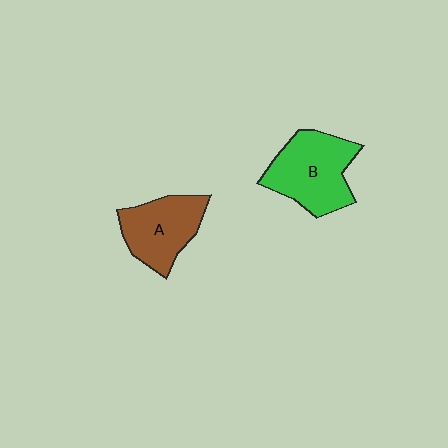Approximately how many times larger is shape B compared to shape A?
Approximately 1.2 times.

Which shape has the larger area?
Shape B (green).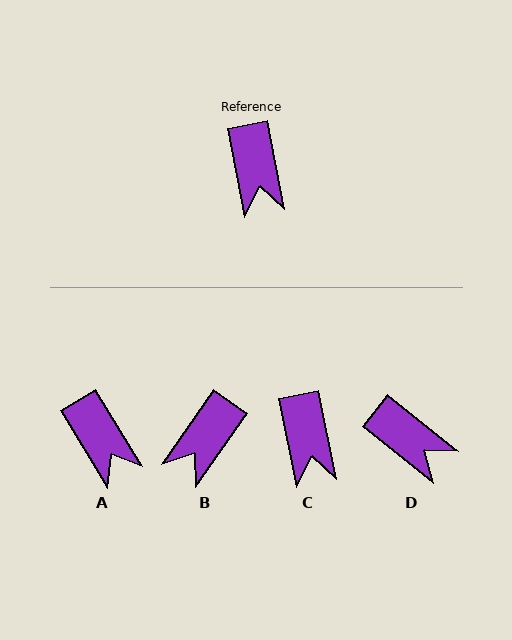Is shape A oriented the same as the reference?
No, it is off by about 20 degrees.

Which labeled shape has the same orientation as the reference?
C.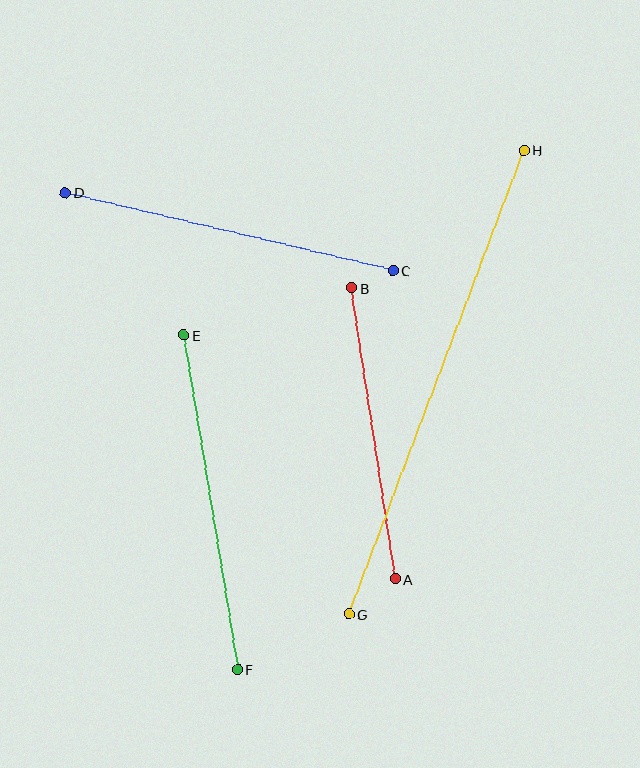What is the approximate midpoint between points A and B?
The midpoint is at approximately (373, 434) pixels.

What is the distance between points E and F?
The distance is approximately 339 pixels.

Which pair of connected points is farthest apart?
Points G and H are farthest apart.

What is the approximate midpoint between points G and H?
The midpoint is at approximately (436, 382) pixels.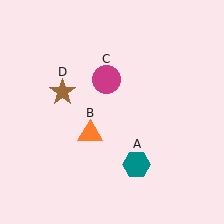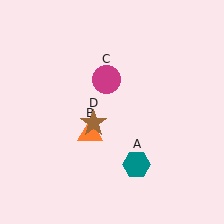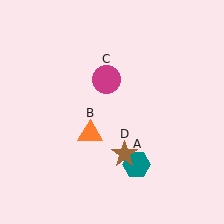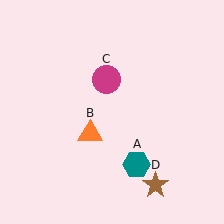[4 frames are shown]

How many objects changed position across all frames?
1 object changed position: brown star (object D).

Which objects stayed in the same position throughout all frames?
Teal hexagon (object A) and orange triangle (object B) and magenta circle (object C) remained stationary.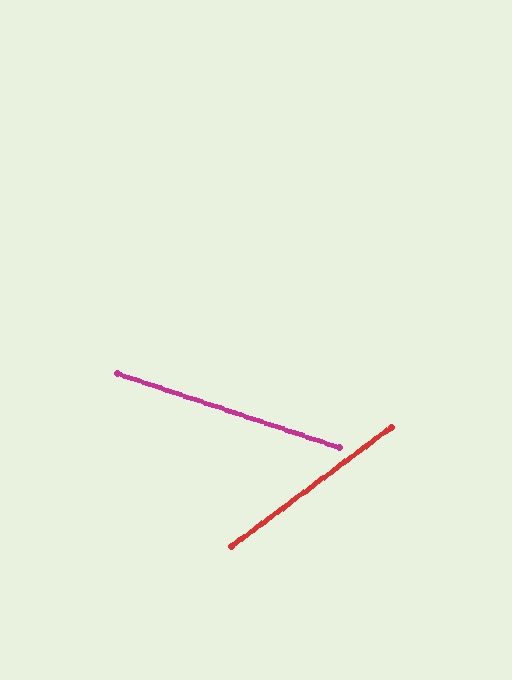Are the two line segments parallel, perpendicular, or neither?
Neither parallel nor perpendicular — they differ by about 55°.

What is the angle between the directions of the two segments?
Approximately 55 degrees.